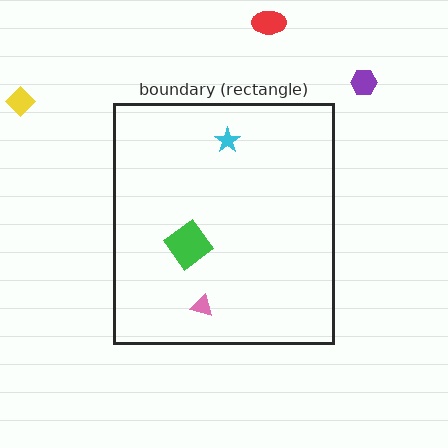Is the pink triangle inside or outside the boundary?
Inside.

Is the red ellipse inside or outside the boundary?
Outside.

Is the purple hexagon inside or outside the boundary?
Outside.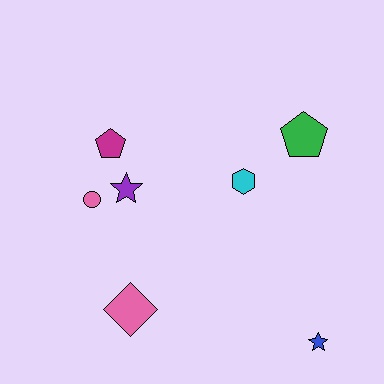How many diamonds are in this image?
There is 1 diamond.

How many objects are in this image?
There are 7 objects.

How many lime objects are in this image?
There are no lime objects.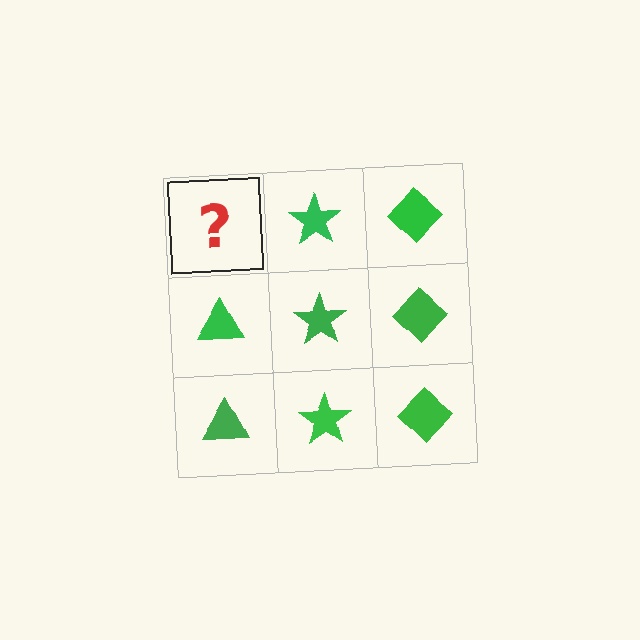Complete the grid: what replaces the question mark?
The question mark should be replaced with a green triangle.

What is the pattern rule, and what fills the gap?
The rule is that each column has a consistent shape. The gap should be filled with a green triangle.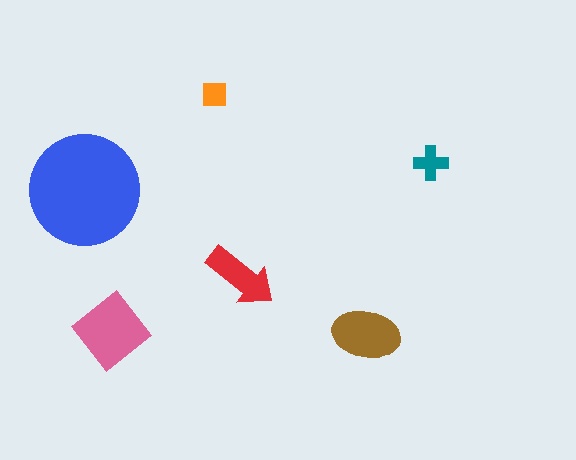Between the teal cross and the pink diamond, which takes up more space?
The pink diamond.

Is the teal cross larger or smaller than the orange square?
Larger.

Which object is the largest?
The blue circle.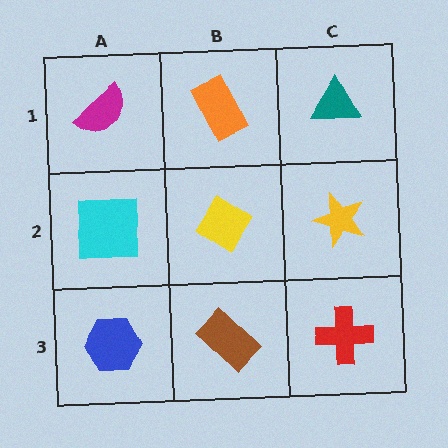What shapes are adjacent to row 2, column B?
An orange rectangle (row 1, column B), a brown rectangle (row 3, column B), a cyan square (row 2, column A), a yellow star (row 2, column C).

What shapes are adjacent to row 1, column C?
A yellow star (row 2, column C), an orange rectangle (row 1, column B).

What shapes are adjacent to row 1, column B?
A yellow diamond (row 2, column B), a magenta semicircle (row 1, column A), a teal triangle (row 1, column C).